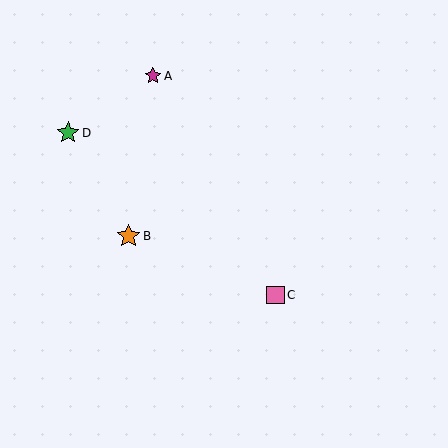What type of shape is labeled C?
Shape C is a pink square.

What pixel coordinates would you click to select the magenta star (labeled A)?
Click at (153, 76) to select the magenta star A.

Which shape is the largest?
The orange star (labeled B) is the largest.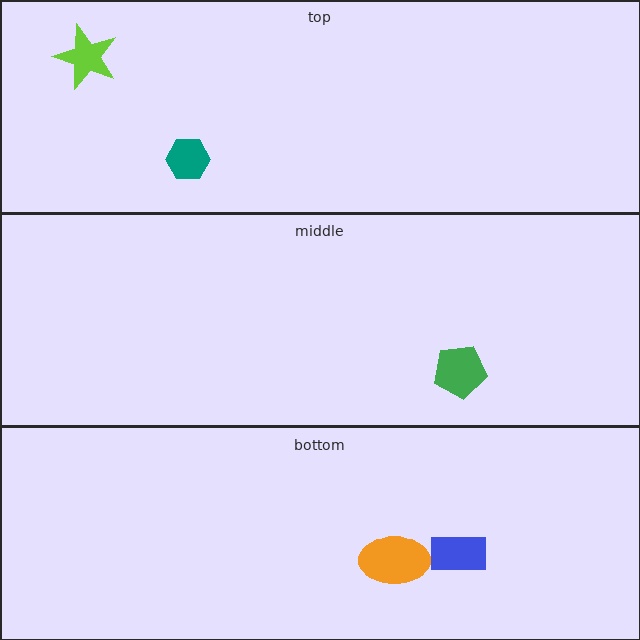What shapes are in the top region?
The teal hexagon, the lime star.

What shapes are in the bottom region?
The orange ellipse, the blue rectangle.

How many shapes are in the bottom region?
2.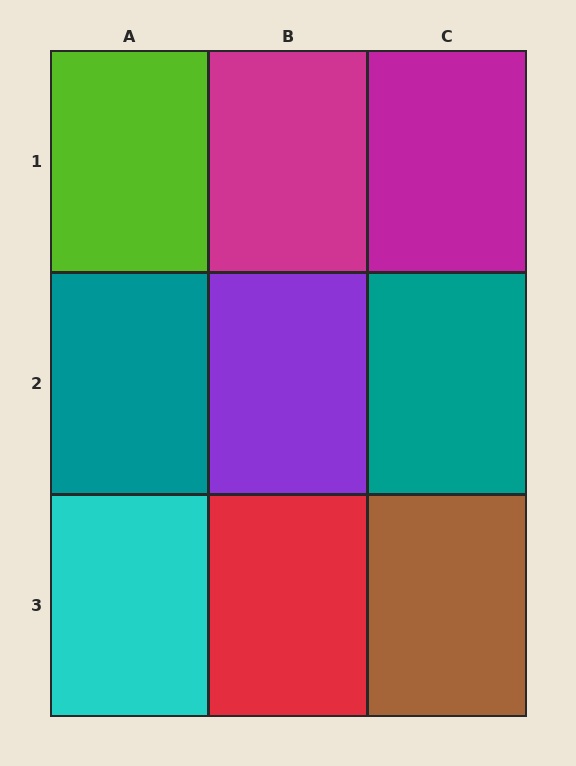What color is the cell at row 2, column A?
Teal.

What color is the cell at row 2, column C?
Teal.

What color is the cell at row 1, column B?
Magenta.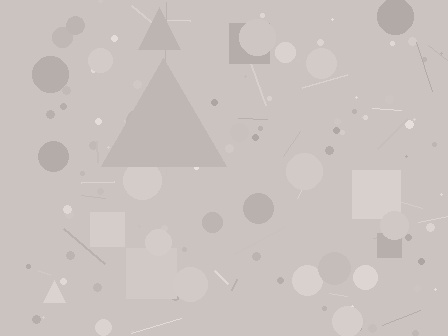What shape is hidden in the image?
A triangle is hidden in the image.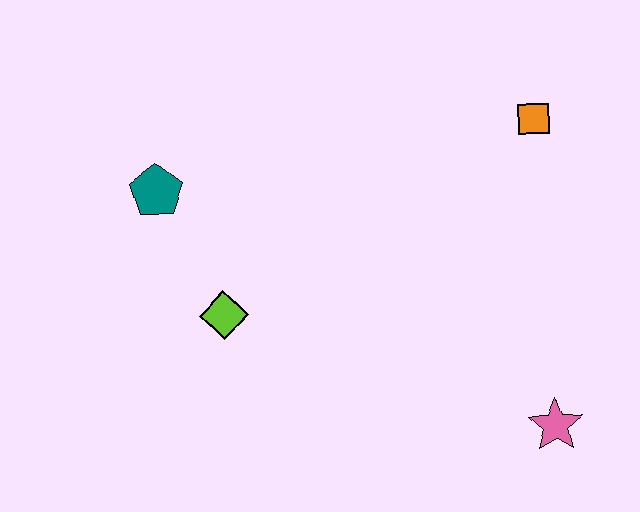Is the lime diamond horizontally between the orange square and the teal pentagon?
Yes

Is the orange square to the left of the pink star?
Yes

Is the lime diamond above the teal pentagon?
No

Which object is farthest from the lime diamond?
The orange square is farthest from the lime diamond.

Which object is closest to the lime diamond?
The teal pentagon is closest to the lime diamond.